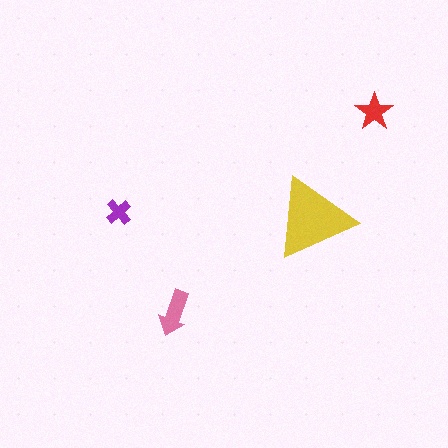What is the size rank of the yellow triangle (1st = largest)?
1st.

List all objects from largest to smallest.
The yellow triangle, the pink arrow, the red star, the purple cross.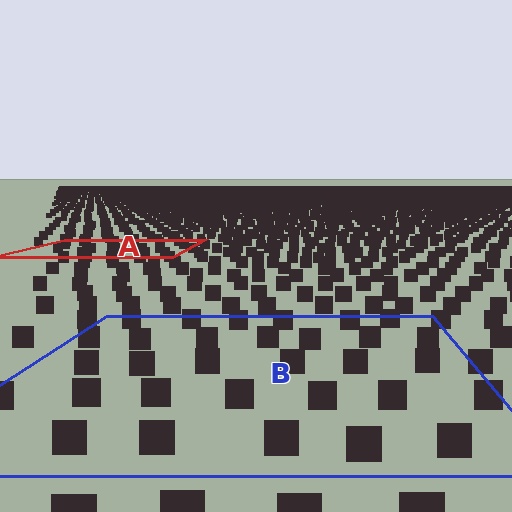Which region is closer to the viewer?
Region B is closer. The texture elements there are larger and more spread out.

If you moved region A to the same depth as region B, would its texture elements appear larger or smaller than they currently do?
They would appear larger. At a closer depth, the same texture elements are projected at a bigger on-screen size.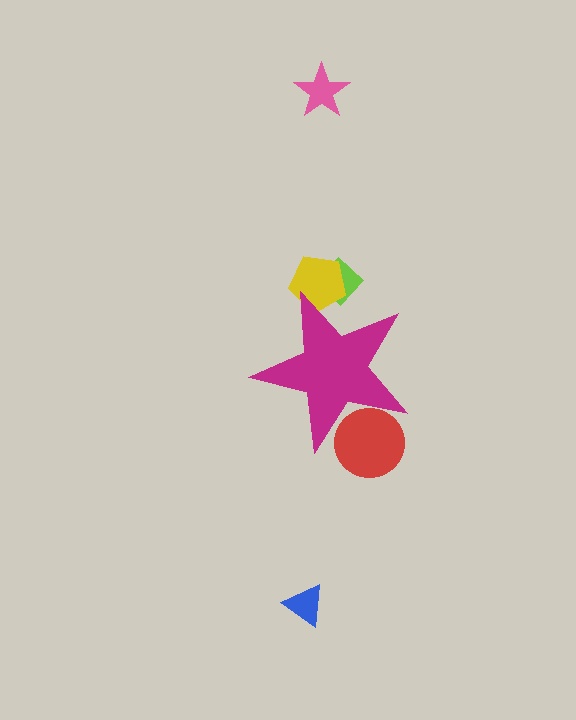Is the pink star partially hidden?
No, the pink star is fully visible.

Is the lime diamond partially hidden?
Yes, the lime diamond is partially hidden behind the magenta star.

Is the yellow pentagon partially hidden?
Yes, the yellow pentagon is partially hidden behind the magenta star.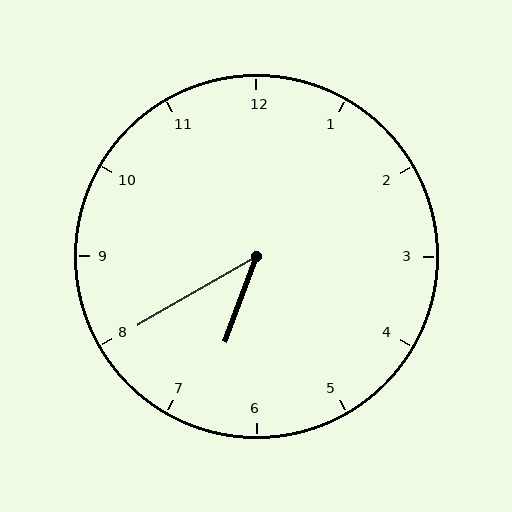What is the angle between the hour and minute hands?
Approximately 40 degrees.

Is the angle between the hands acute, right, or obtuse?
It is acute.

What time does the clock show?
6:40.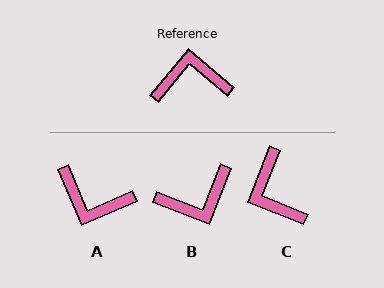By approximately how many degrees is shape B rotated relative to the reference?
Approximately 161 degrees clockwise.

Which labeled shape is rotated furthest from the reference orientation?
B, about 161 degrees away.